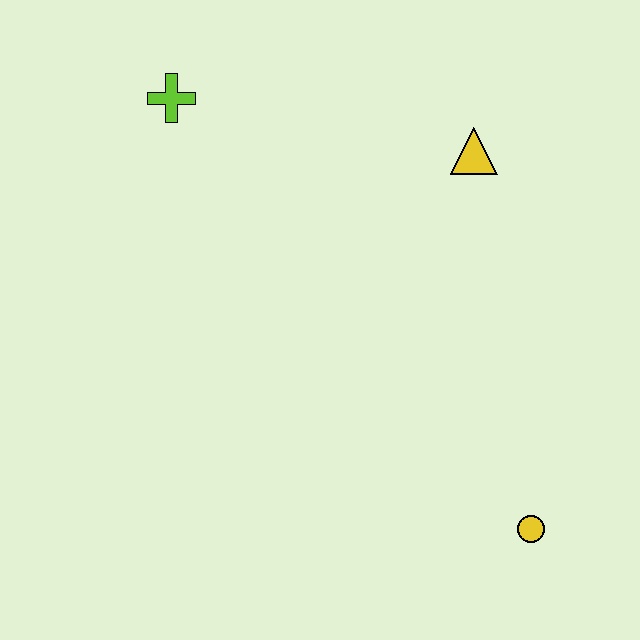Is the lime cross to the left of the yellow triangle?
Yes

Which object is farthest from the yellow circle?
The lime cross is farthest from the yellow circle.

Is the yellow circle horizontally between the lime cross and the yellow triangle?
No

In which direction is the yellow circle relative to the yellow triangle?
The yellow circle is below the yellow triangle.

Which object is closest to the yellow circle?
The yellow triangle is closest to the yellow circle.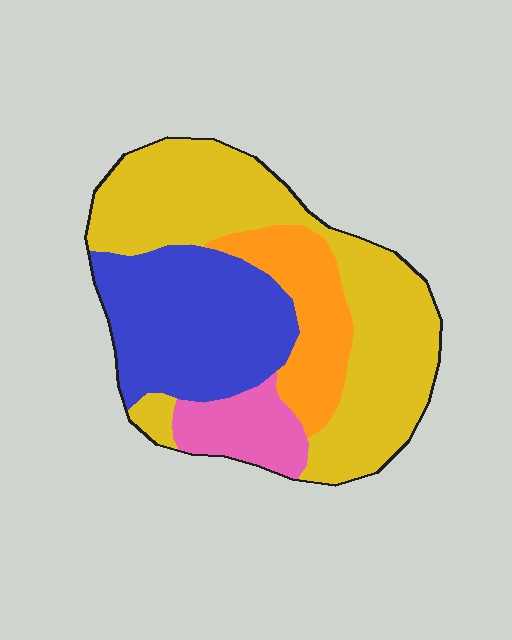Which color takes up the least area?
Pink, at roughly 10%.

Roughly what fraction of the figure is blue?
Blue covers roughly 30% of the figure.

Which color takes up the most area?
Yellow, at roughly 45%.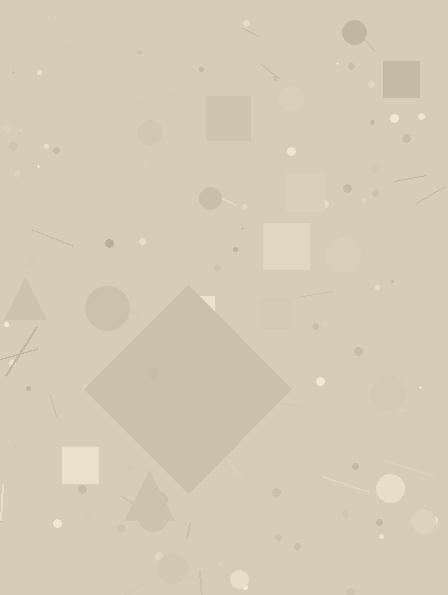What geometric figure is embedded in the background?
A diamond is embedded in the background.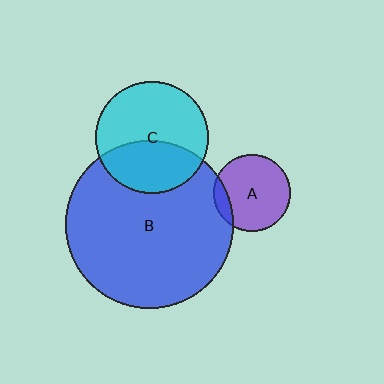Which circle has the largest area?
Circle B (blue).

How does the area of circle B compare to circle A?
Approximately 4.8 times.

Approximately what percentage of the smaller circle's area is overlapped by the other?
Approximately 40%.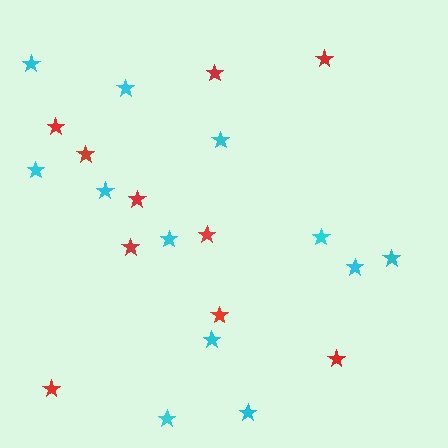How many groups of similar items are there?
There are 2 groups: one group of red stars (10) and one group of cyan stars (12).